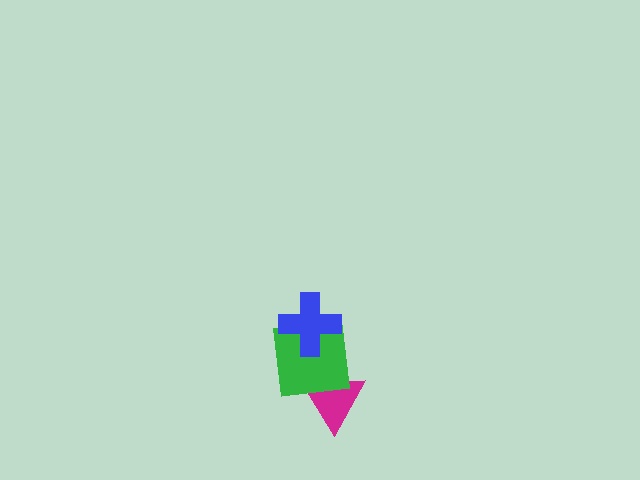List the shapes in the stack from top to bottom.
From top to bottom: the blue cross, the green square, the magenta triangle.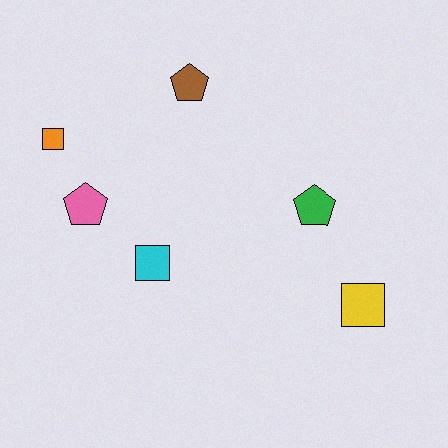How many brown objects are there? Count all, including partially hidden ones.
There is 1 brown object.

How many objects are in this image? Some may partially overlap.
There are 6 objects.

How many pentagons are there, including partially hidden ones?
There are 3 pentagons.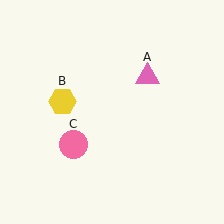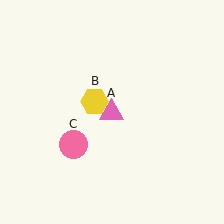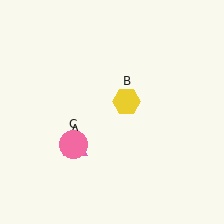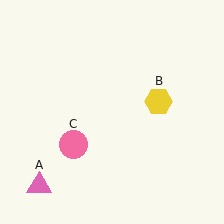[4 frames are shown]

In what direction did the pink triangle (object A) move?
The pink triangle (object A) moved down and to the left.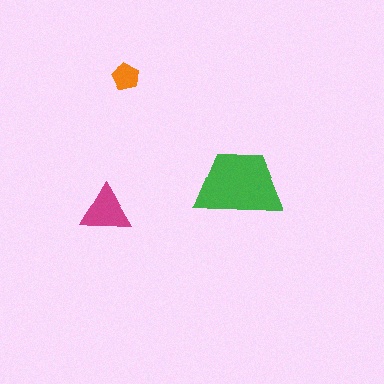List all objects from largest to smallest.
The green trapezoid, the magenta triangle, the orange pentagon.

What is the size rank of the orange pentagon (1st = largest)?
3rd.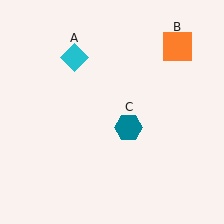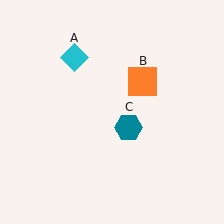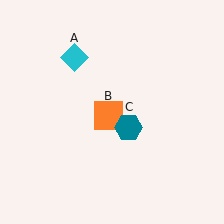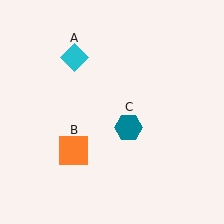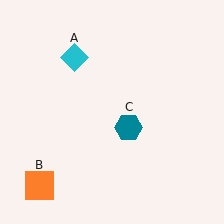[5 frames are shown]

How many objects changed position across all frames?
1 object changed position: orange square (object B).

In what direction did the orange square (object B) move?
The orange square (object B) moved down and to the left.